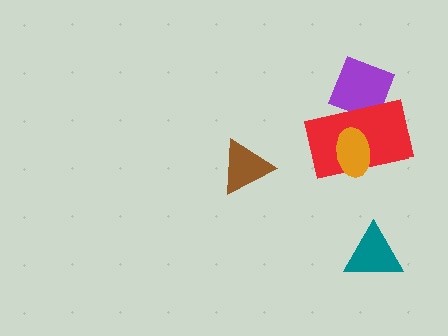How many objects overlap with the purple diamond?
1 object overlaps with the purple diamond.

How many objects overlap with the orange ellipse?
1 object overlaps with the orange ellipse.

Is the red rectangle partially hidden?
Yes, it is partially covered by another shape.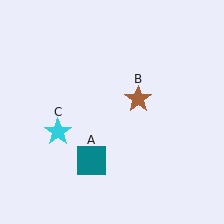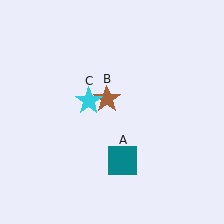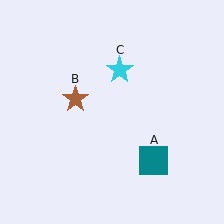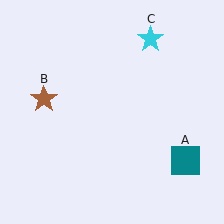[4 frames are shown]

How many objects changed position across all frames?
3 objects changed position: teal square (object A), brown star (object B), cyan star (object C).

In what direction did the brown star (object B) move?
The brown star (object B) moved left.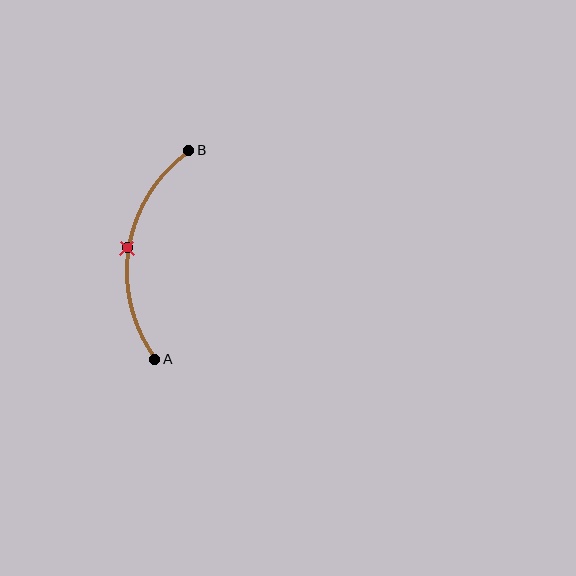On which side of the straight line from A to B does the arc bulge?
The arc bulges to the left of the straight line connecting A and B.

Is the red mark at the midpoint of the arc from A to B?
Yes. The red mark lies on the arc at equal arc-length from both A and B — it is the arc midpoint.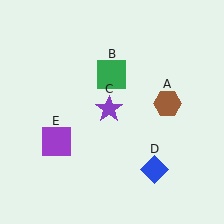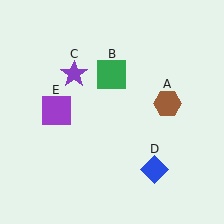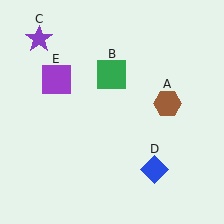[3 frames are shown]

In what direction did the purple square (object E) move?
The purple square (object E) moved up.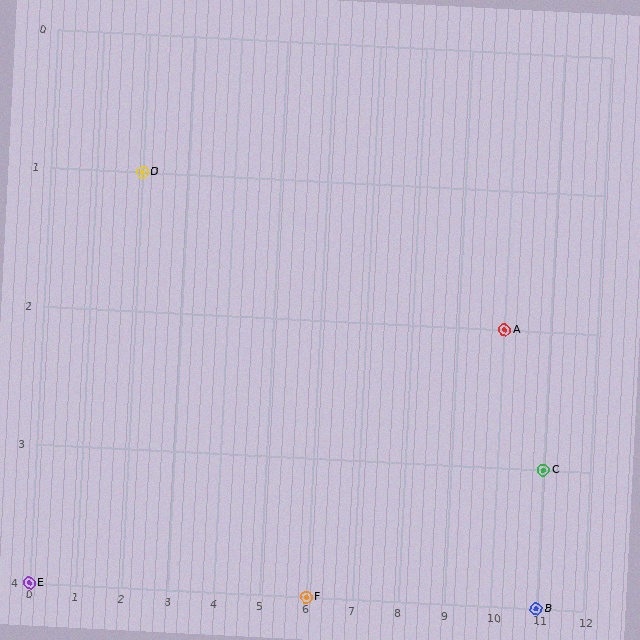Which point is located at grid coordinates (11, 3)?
Point C is at (11, 3).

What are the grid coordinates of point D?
Point D is at grid coordinates (2, 1).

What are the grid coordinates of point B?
Point B is at grid coordinates (11, 4).